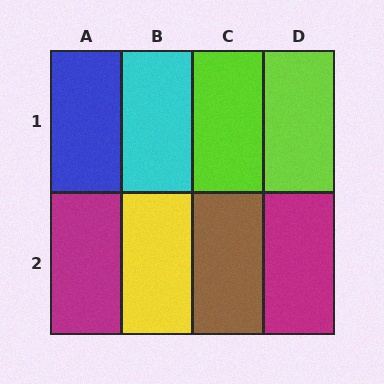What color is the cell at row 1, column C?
Lime.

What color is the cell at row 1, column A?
Blue.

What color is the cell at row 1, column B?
Cyan.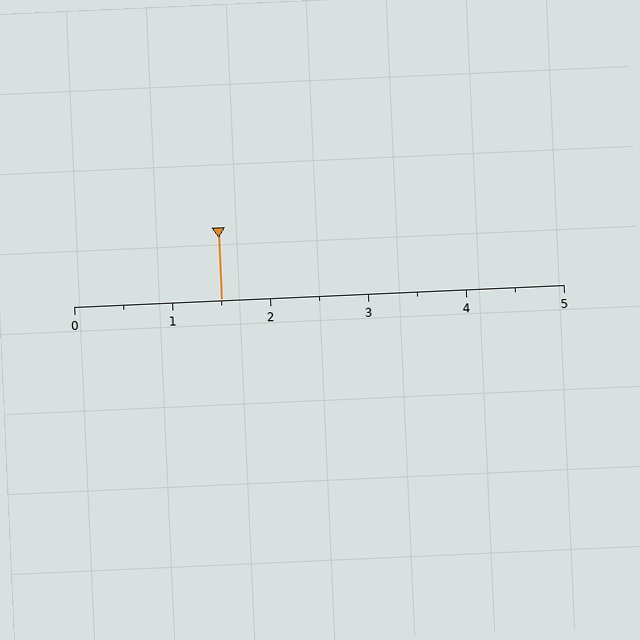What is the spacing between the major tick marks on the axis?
The major ticks are spaced 1 apart.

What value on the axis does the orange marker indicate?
The marker indicates approximately 1.5.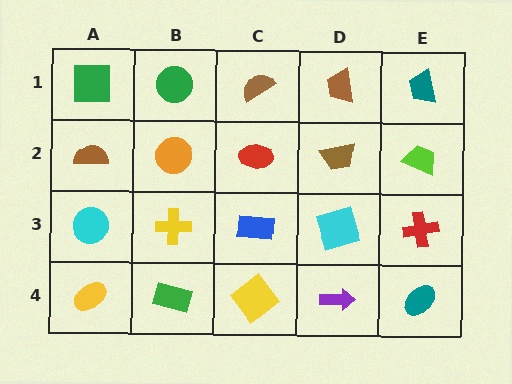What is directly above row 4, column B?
A yellow cross.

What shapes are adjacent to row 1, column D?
A brown trapezoid (row 2, column D), a brown semicircle (row 1, column C), a teal trapezoid (row 1, column E).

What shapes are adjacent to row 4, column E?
A red cross (row 3, column E), a purple arrow (row 4, column D).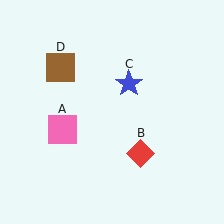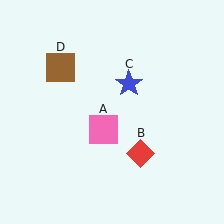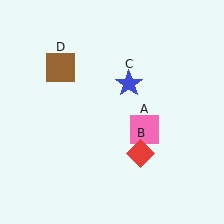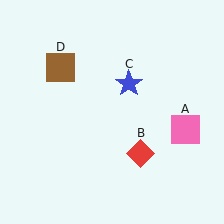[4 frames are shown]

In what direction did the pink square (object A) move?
The pink square (object A) moved right.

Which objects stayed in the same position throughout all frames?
Red diamond (object B) and blue star (object C) and brown square (object D) remained stationary.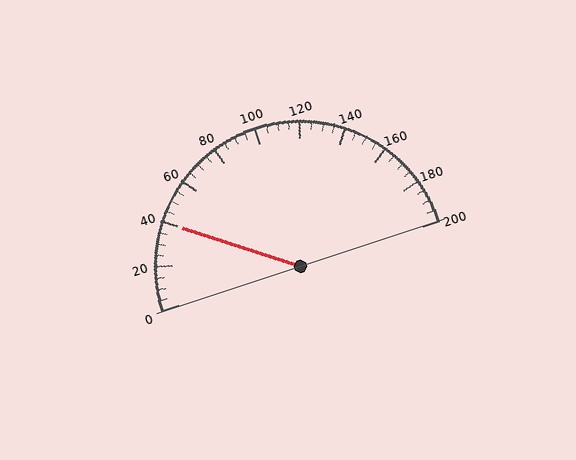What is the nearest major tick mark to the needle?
The nearest major tick mark is 40.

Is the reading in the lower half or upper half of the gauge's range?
The reading is in the lower half of the range (0 to 200).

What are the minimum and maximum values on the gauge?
The gauge ranges from 0 to 200.